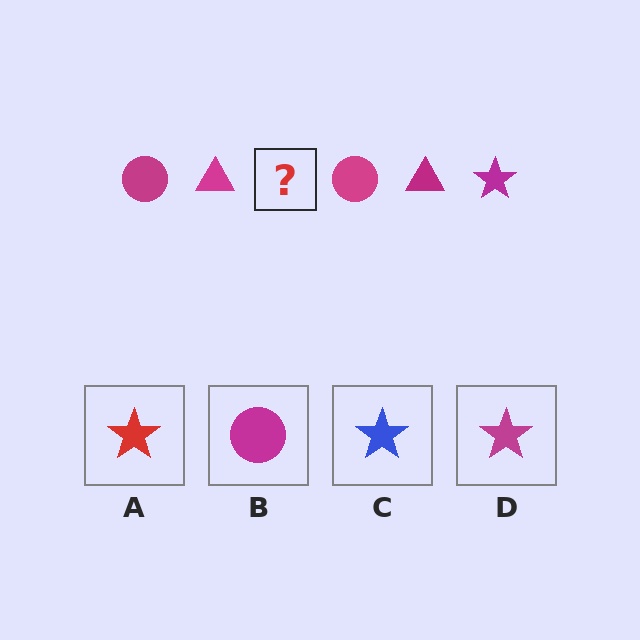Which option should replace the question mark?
Option D.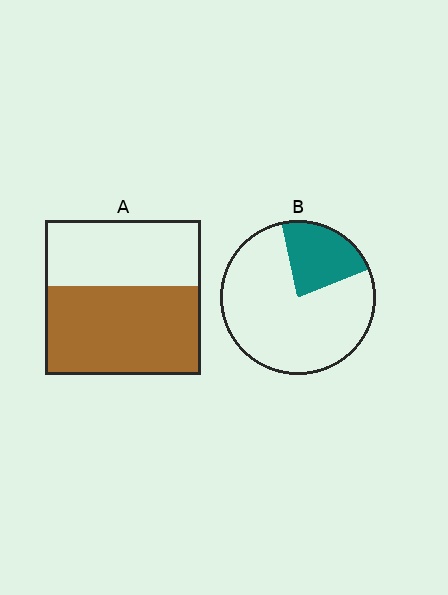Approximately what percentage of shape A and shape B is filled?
A is approximately 55% and B is approximately 25%.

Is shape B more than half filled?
No.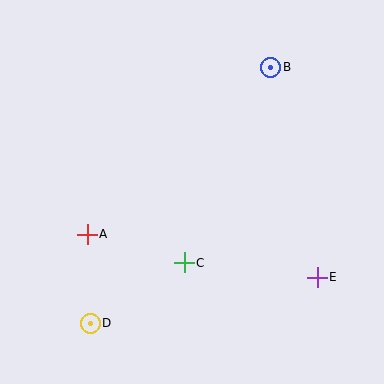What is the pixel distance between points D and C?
The distance between D and C is 112 pixels.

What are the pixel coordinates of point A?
Point A is at (87, 234).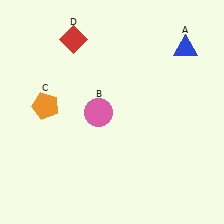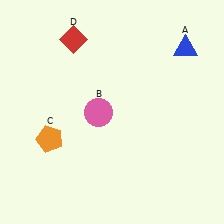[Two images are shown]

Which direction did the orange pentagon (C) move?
The orange pentagon (C) moved down.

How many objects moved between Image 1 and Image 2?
1 object moved between the two images.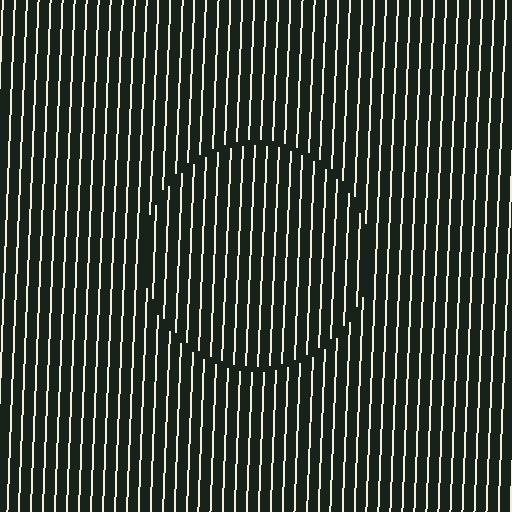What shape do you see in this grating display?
An illusory circle. The interior of the shape contains the same grating, shifted by half a period — the contour is defined by the phase discontinuity where line-ends from the inner and outer gratings abut.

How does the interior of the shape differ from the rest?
The interior of the shape contains the same grating, shifted by half a period — the contour is defined by the phase discontinuity where line-ends from the inner and outer gratings abut.